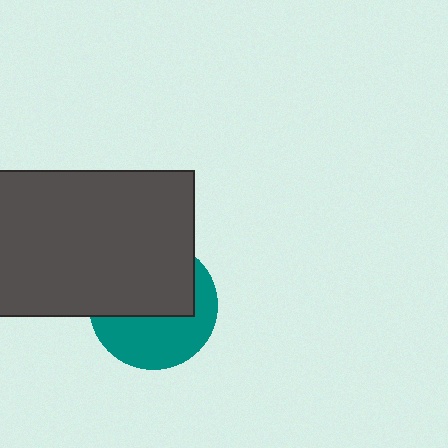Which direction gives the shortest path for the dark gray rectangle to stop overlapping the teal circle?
Moving up gives the shortest separation.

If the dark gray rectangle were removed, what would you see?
You would see the complete teal circle.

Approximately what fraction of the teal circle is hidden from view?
Roughly 54% of the teal circle is hidden behind the dark gray rectangle.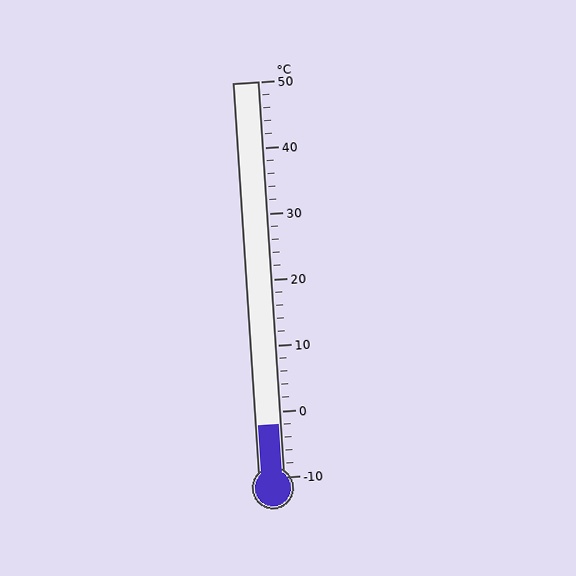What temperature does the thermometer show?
The thermometer shows approximately -2°C.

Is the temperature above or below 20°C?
The temperature is below 20°C.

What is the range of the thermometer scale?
The thermometer scale ranges from -10°C to 50°C.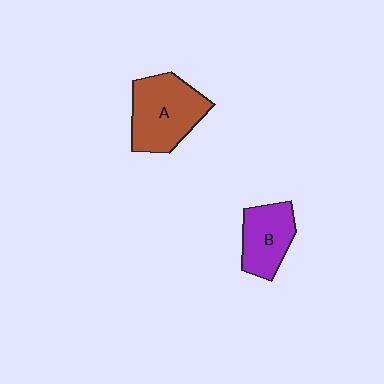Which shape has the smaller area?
Shape B (purple).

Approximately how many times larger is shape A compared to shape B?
Approximately 1.4 times.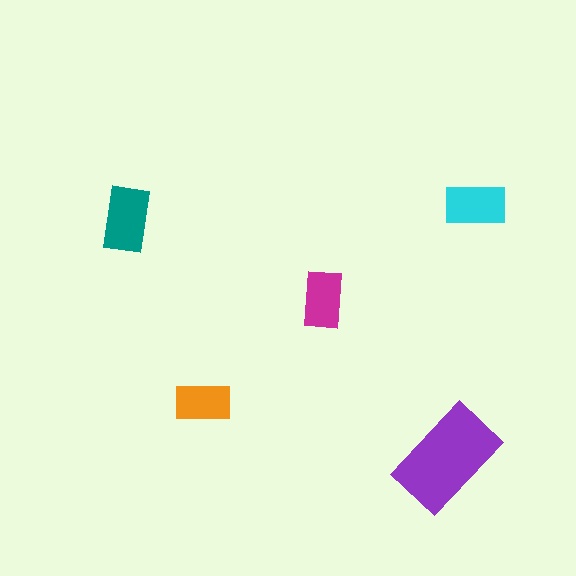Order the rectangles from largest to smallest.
the purple one, the teal one, the cyan one, the magenta one, the orange one.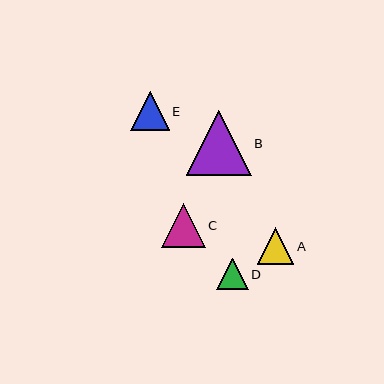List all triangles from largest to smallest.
From largest to smallest: B, C, E, A, D.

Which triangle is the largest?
Triangle B is the largest with a size of approximately 65 pixels.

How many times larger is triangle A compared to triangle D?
Triangle A is approximately 1.2 times the size of triangle D.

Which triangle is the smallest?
Triangle D is the smallest with a size of approximately 31 pixels.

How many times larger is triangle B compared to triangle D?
Triangle B is approximately 2.1 times the size of triangle D.